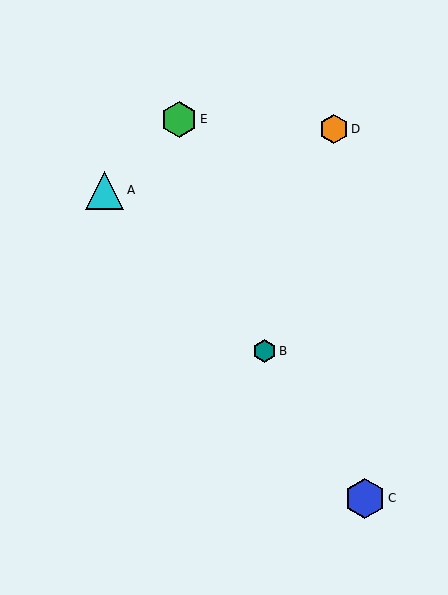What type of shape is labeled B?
Shape B is a teal hexagon.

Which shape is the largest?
The blue hexagon (labeled C) is the largest.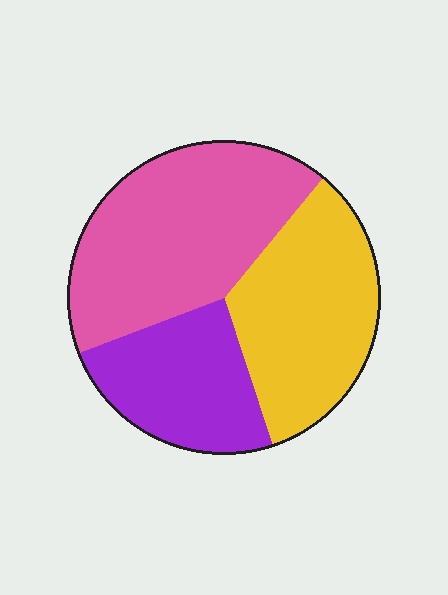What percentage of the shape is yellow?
Yellow covers about 35% of the shape.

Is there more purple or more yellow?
Yellow.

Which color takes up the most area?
Pink, at roughly 40%.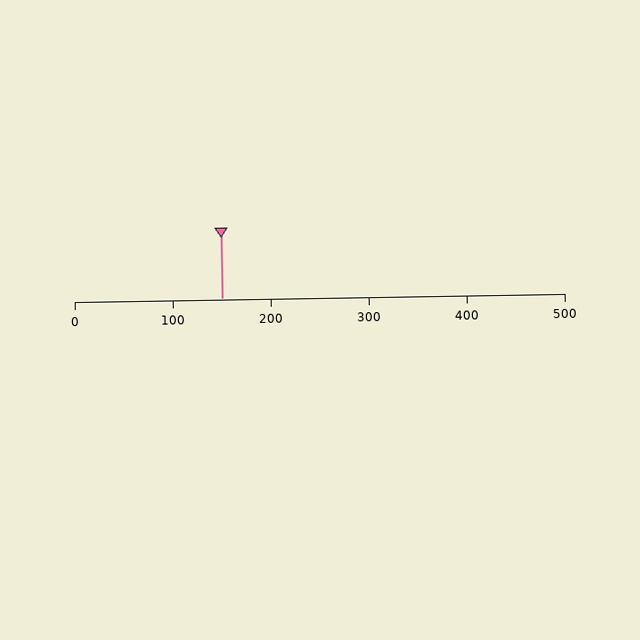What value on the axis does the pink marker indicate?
The marker indicates approximately 150.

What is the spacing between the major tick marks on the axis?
The major ticks are spaced 100 apart.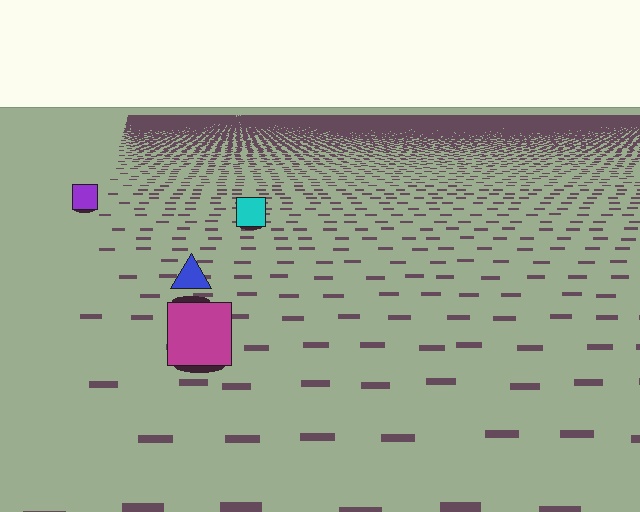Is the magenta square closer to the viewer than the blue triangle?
Yes. The magenta square is closer — you can tell from the texture gradient: the ground texture is coarser near it.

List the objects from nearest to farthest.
From nearest to farthest: the magenta square, the blue triangle, the cyan square, the purple square.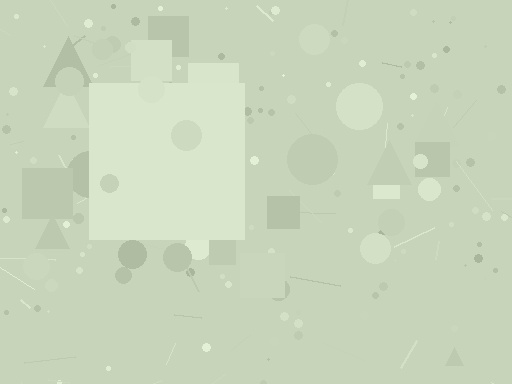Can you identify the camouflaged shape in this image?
The camouflaged shape is a square.